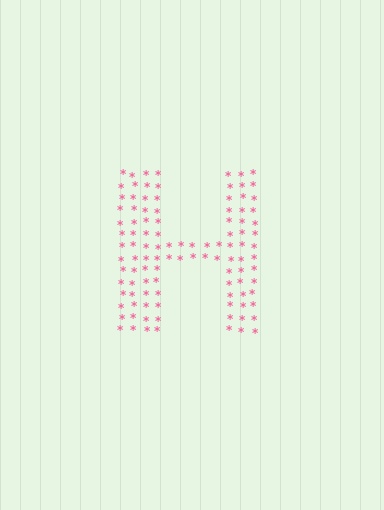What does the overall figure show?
The overall figure shows the letter H.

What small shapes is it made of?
It is made of small asterisks.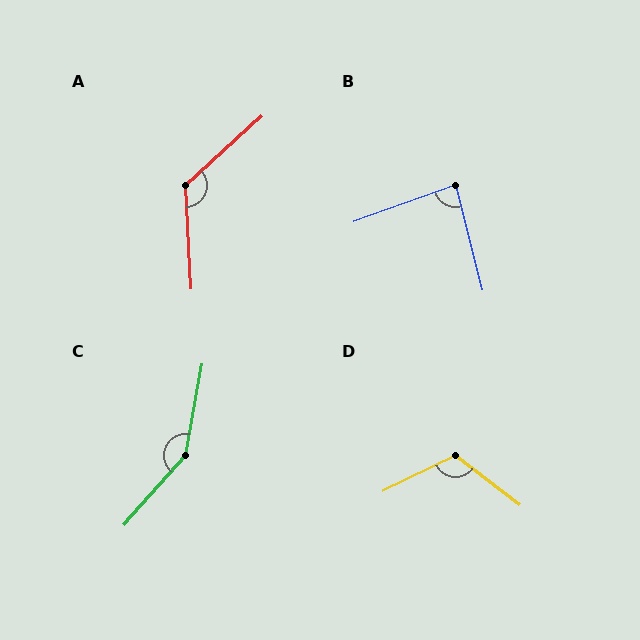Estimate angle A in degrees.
Approximately 129 degrees.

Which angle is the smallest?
B, at approximately 84 degrees.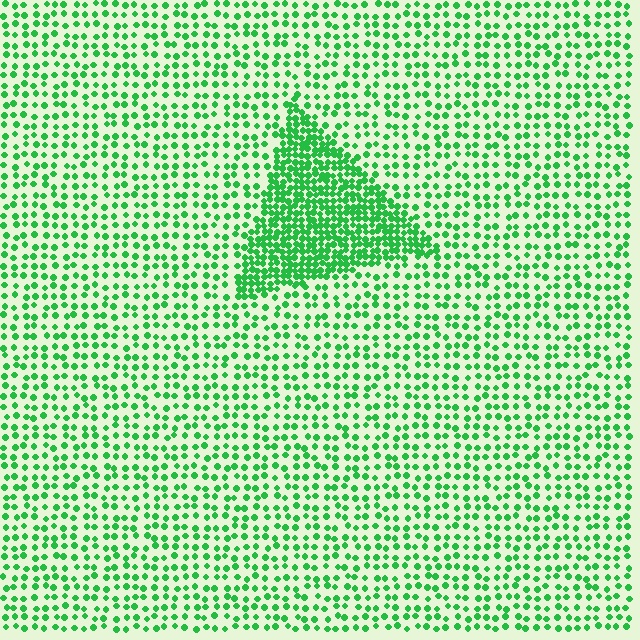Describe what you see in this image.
The image contains small green elements arranged at two different densities. A triangle-shaped region is visible where the elements are more densely packed than the surrounding area.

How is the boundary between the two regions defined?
The boundary is defined by a change in element density (approximately 2.5x ratio). All elements are the same color, size, and shape.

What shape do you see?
I see a triangle.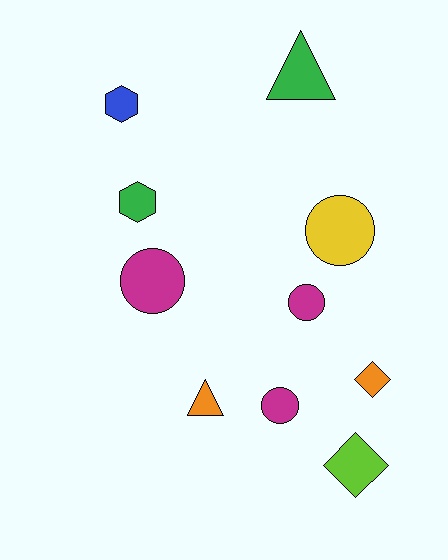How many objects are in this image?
There are 10 objects.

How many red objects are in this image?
There are no red objects.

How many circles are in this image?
There are 4 circles.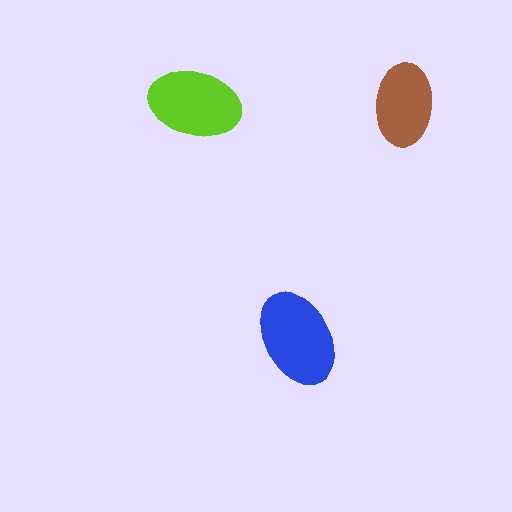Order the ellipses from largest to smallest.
the blue one, the lime one, the brown one.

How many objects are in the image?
There are 3 objects in the image.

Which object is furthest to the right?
The brown ellipse is rightmost.